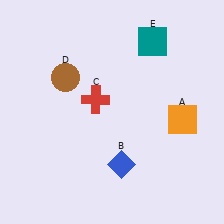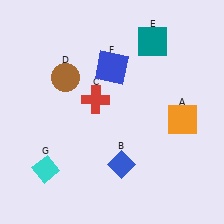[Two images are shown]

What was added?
A blue square (F), a cyan diamond (G) were added in Image 2.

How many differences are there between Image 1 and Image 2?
There are 2 differences between the two images.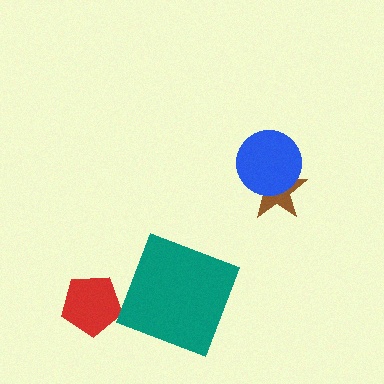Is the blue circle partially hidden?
No, no other shape covers it.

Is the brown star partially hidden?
Yes, it is partially covered by another shape.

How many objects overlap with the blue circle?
1 object overlaps with the blue circle.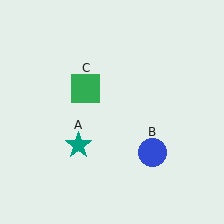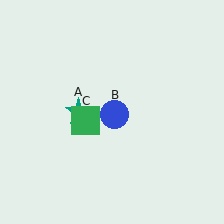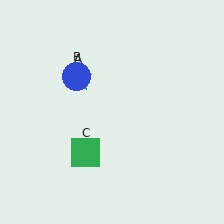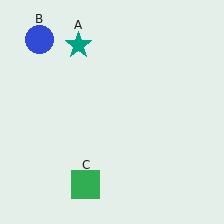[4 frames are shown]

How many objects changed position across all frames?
3 objects changed position: teal star (object A), blue circle (object B), green square (object C).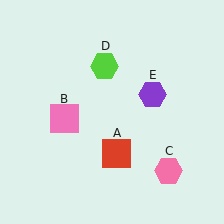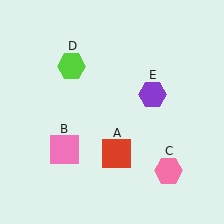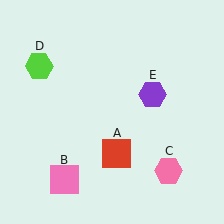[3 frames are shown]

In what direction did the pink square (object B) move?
The pink square (object B) moved down.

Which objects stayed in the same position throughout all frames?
Red square (object A) and pink hexagon (object C) and purple hexagon (object E) remained stationary.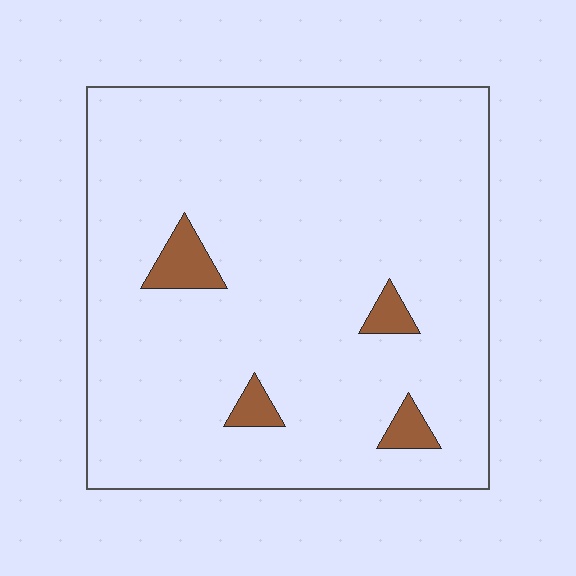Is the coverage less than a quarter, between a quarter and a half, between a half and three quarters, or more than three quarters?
Less than a quarter.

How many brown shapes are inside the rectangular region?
4.